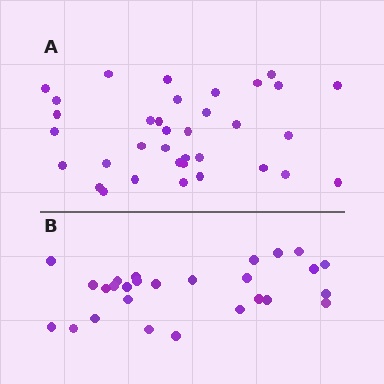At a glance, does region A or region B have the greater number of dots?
Region A (the top region) has more dots.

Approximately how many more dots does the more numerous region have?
Region A has roughly 8 or so more dots than region B.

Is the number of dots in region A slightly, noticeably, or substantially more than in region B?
Region A has noticeably more, but not dramatically so. The ratio is roughly 1.3 to 1.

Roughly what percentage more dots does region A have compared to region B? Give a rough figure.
About 30% more.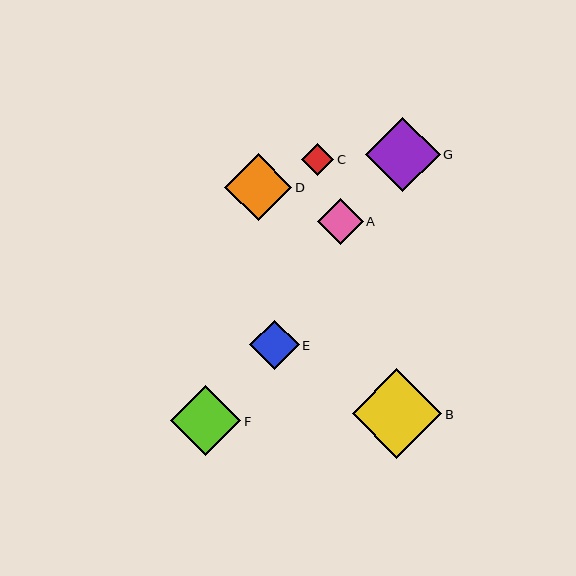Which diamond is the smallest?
Diamond C is the smallest with a size of approximately 32 pixels.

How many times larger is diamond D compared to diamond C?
Diamond D is approximately 2.1 times the size of diamond C.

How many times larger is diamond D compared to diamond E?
Diamond D is approximately 1.4 times the size of diamond E.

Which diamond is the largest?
Diamond B is the largest with a size of approximately 90 pixels.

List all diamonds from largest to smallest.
From largest to smallest: B, G, F, D, E, A, C.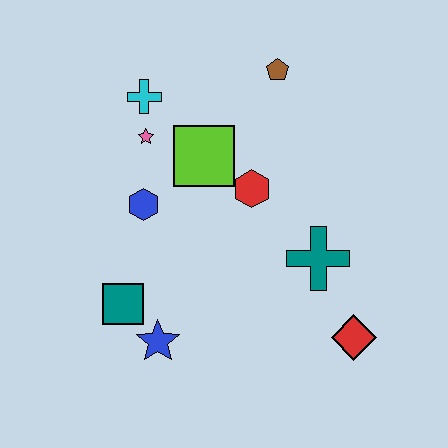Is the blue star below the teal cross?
Yes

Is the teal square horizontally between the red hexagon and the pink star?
No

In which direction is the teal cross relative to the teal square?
The teal cross is to the right of the teal square.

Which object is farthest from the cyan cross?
The red diamond is farthest from the cyan cross.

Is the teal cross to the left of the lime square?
No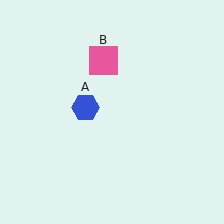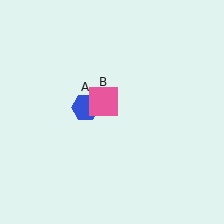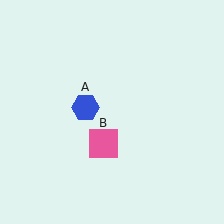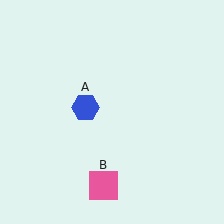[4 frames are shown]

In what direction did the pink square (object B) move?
The pink square (object B) moved down.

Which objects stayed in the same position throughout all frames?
Blue hexagon (object A) remained stationary.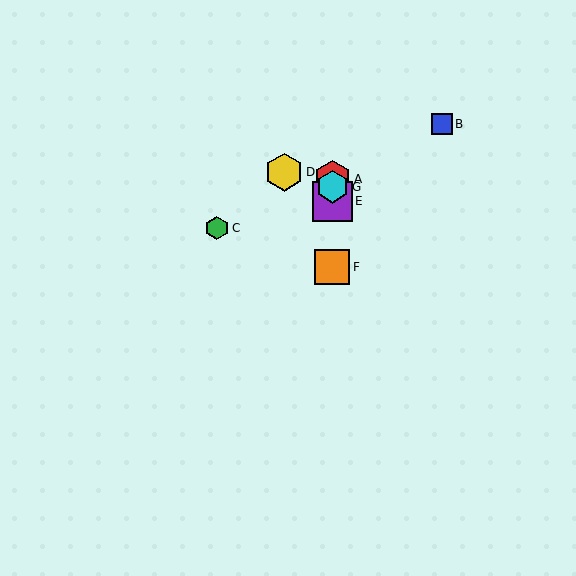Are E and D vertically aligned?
No, E is at x≈332 and D is at x≈284.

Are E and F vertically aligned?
Yes, both are at x≈332.